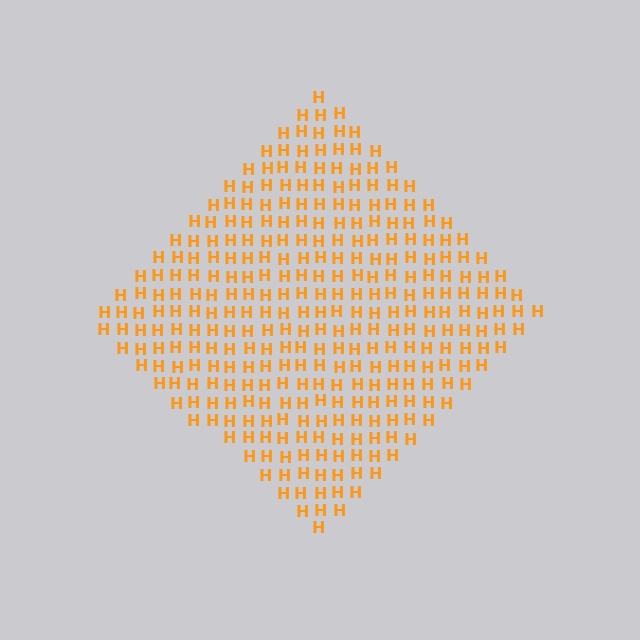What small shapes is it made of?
It is made of small letter H's.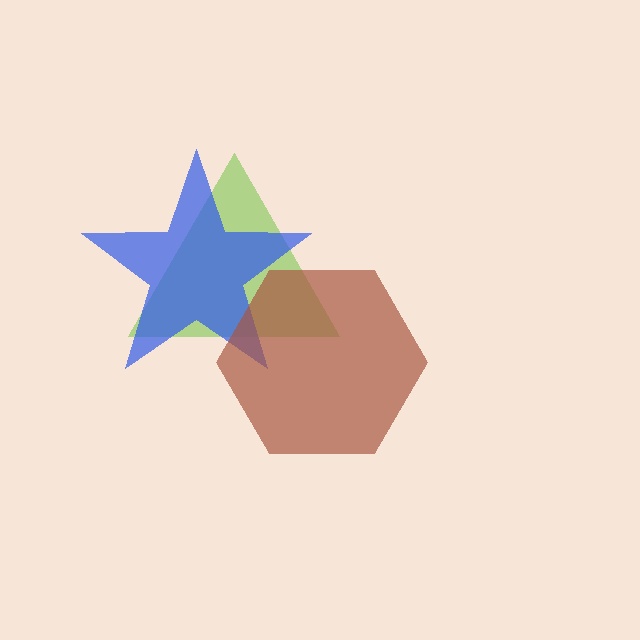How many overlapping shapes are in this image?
There are 3 overlapping shapes in the image.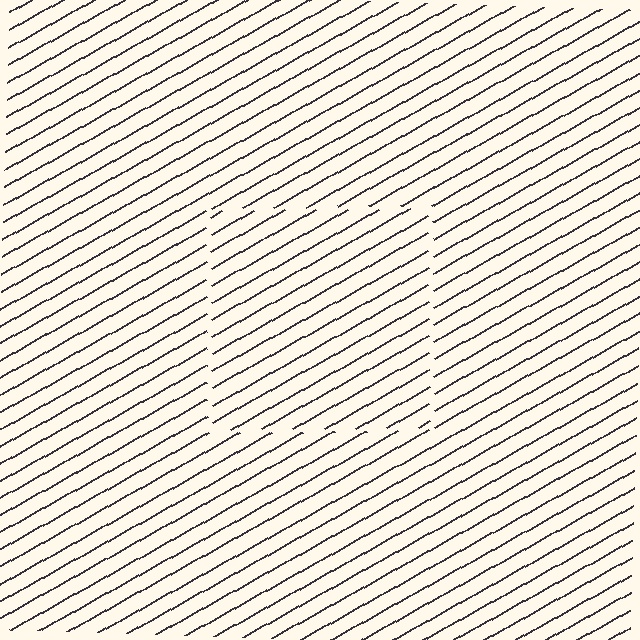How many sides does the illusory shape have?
4 sides — the line-ends trace a square.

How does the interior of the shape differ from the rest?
The interior of the shape contains the same grating, shifted by half a period — the contour is defined by the phase discontinuity where line-ends from the inner and outer gratings abut.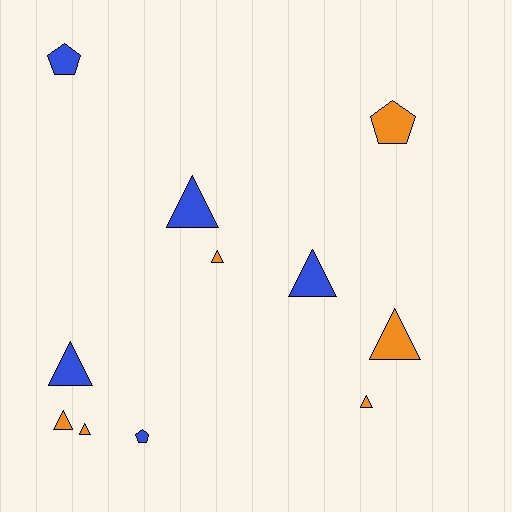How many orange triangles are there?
There are 5 orange triangles.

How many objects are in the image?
There are 11 objects.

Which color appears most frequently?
Orange, with 6 objects.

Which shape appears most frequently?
Triangle, with 8 objects.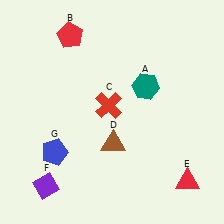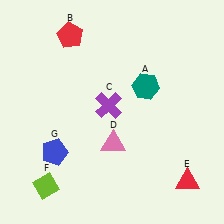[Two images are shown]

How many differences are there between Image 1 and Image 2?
There are 3 differences between the two images.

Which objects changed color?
C changed from red to purple. D changed from brown to pink. F changed from purple to lime.